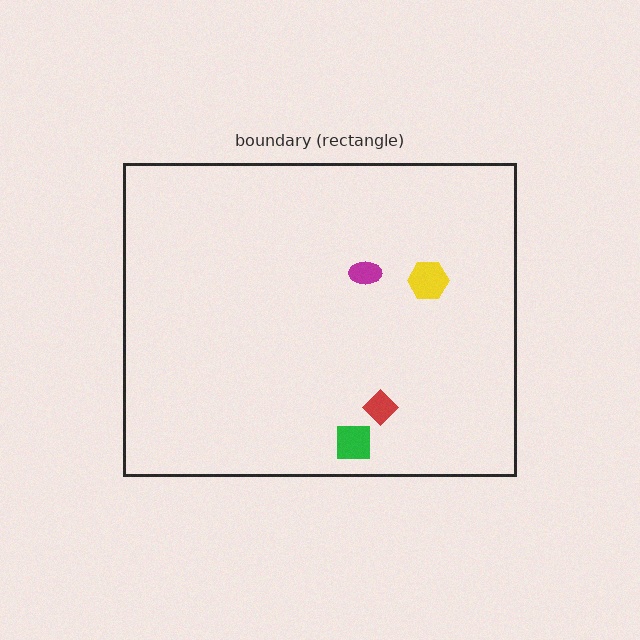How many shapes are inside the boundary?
4 inside, 0 outside.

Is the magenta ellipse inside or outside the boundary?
Inside.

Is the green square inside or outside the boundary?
Inside.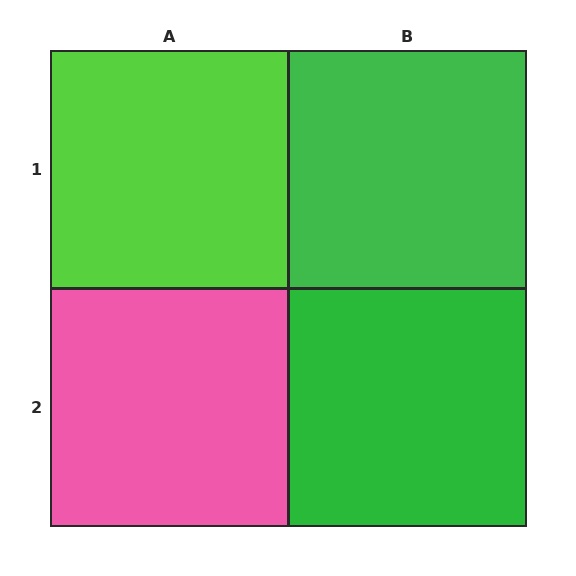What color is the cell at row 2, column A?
Pink.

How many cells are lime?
1 cell is lime.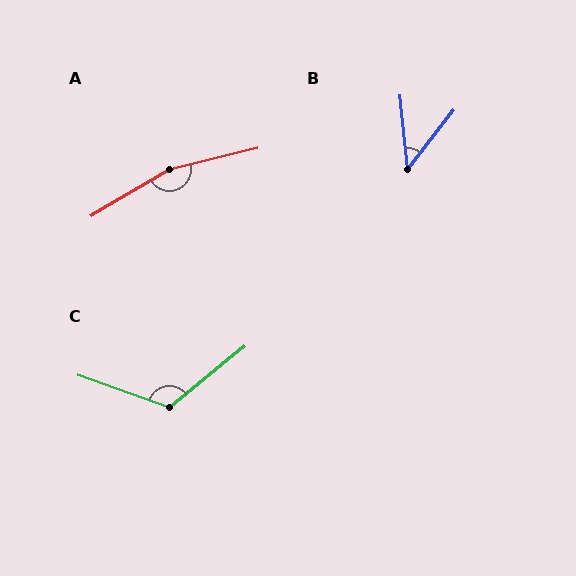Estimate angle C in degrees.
Approximately 121 degrees.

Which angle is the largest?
A, at approximately 163 degrees.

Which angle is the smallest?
B, at approximately 44 degrees.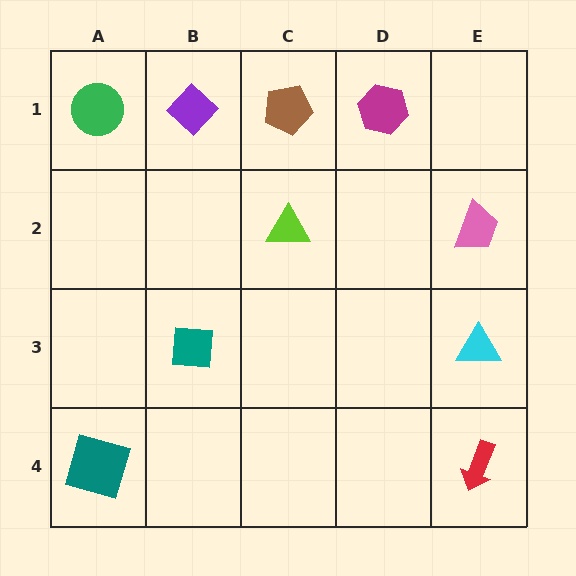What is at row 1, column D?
A magenta hexagon.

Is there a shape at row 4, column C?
No, that cell is empty.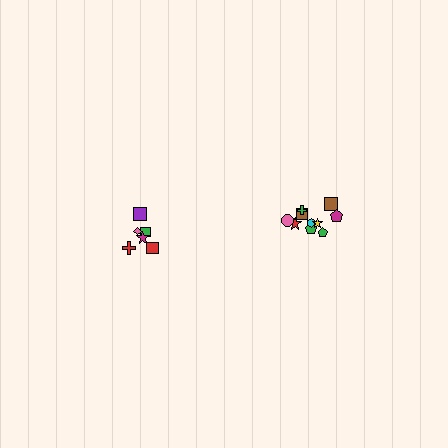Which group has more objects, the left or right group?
The right group.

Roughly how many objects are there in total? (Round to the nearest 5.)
Roughly 15 objects in total.